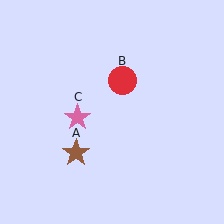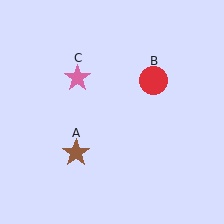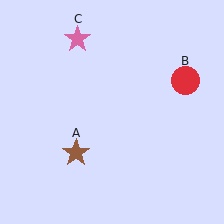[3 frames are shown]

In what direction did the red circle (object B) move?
The red circle (object B) moved right.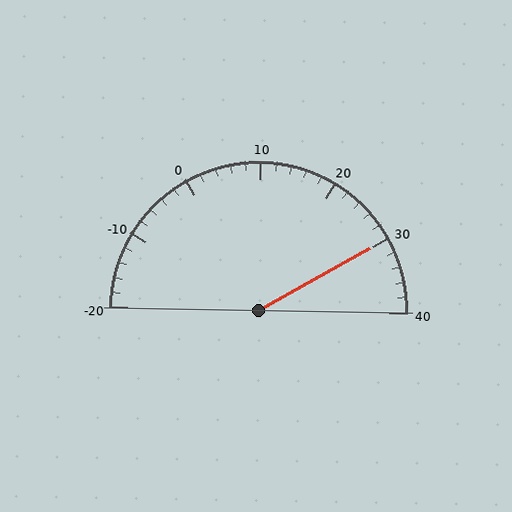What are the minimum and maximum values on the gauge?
The gauge ranges from -20 to 40.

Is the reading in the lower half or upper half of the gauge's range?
The reading is in the upper half of the range (-20 to 40).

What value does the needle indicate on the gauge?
The needle indicates approximately 30.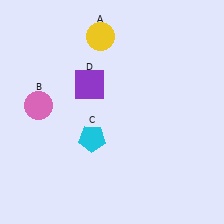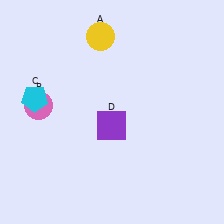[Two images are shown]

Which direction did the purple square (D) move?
The purple square (D) moved down.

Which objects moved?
The objects that moved are: the cyan pentagon (C), the purple square (D).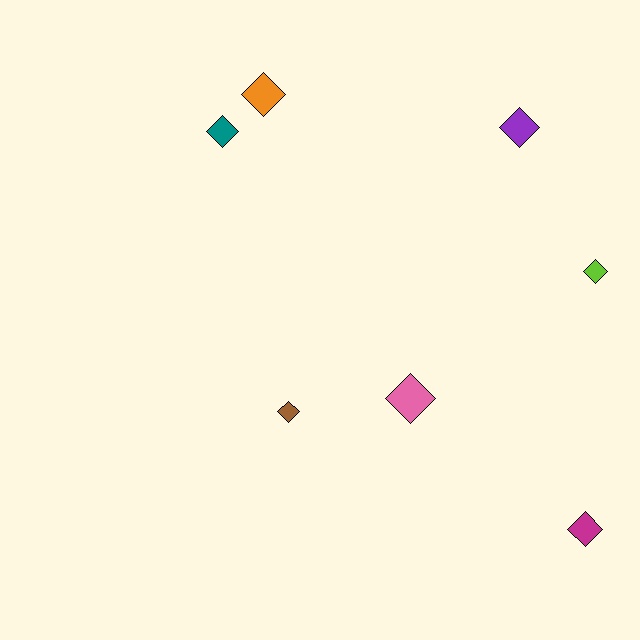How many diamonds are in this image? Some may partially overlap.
There are 7 diamonds.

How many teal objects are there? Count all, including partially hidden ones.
There is 1 teal object.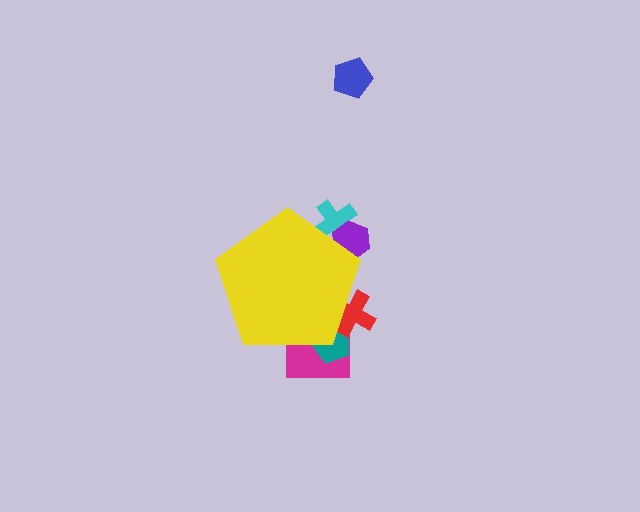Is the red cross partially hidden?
Yes, the red cross is partially hidden behind the yellow pentagon.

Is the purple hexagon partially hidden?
Yes, the purple hexagon is partially hidden behind the yellow pentagon.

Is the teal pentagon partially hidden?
Yes, the teal pentagon is partially hidden behind the yellow pentagon.